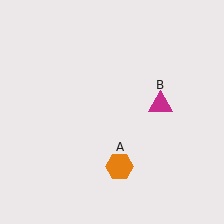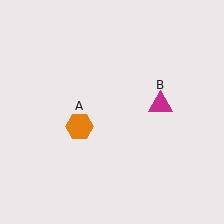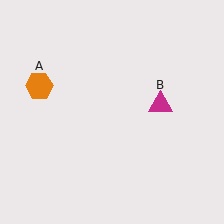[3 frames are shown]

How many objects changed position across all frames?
1 object changed position: orange hexagon (object A).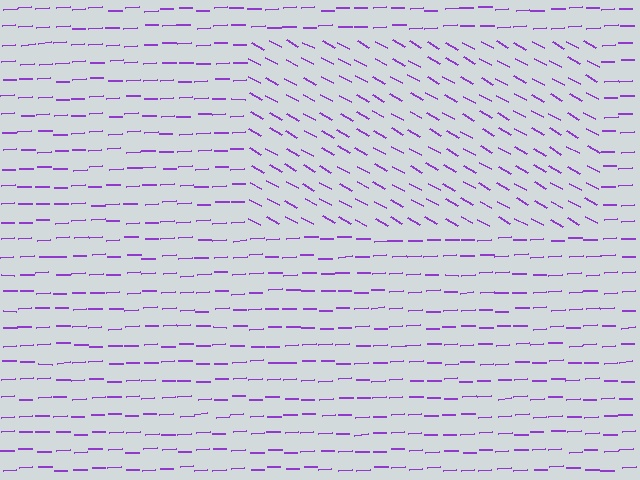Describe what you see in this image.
The image is filled with small purple line segments. A rectangle region in the image has lines oriented differently from the surrounding lines, creating a visible texture boundary.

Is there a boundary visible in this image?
Yes, there is a texture boundary formed by a change in line orientation.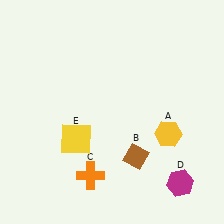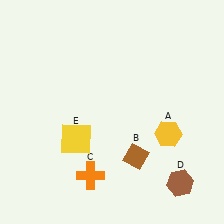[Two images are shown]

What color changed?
The hexagon (D) changed from magenta in Image 1 to brown in Image 2.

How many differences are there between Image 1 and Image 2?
There is 1 difference between the two images.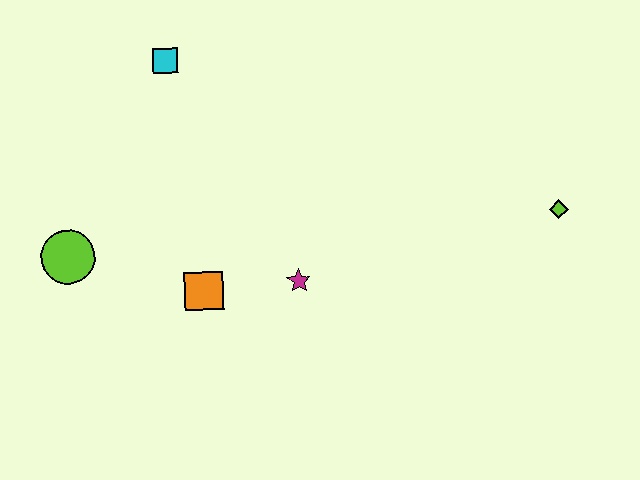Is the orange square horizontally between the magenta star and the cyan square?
Yes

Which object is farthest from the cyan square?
The lime diamond is farthest from the cyan square.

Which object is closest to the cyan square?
The lime circle is closest to the cyan square.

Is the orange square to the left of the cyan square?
No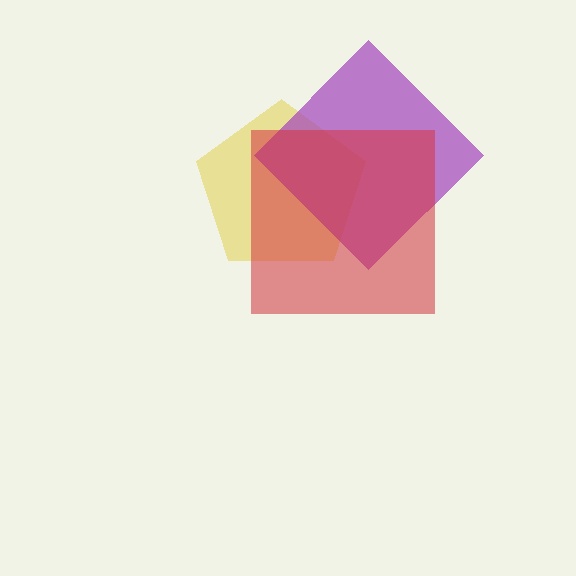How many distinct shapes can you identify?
There are 3 distinct shapes: a yellow pentagon, a purple diamond, a red square.